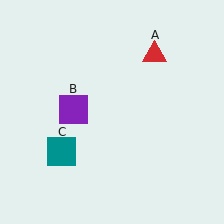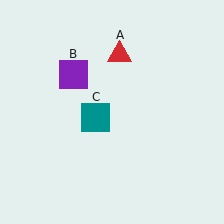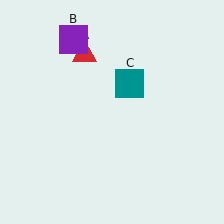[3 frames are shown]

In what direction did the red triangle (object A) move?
The red triangle (object A) moved left.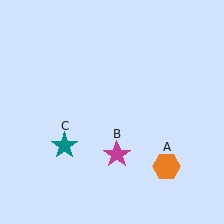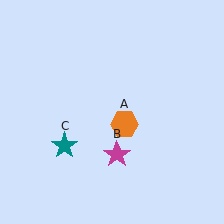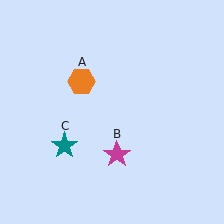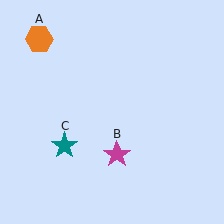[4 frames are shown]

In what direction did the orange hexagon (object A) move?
The orange hexagon (object A) moved up and to the left.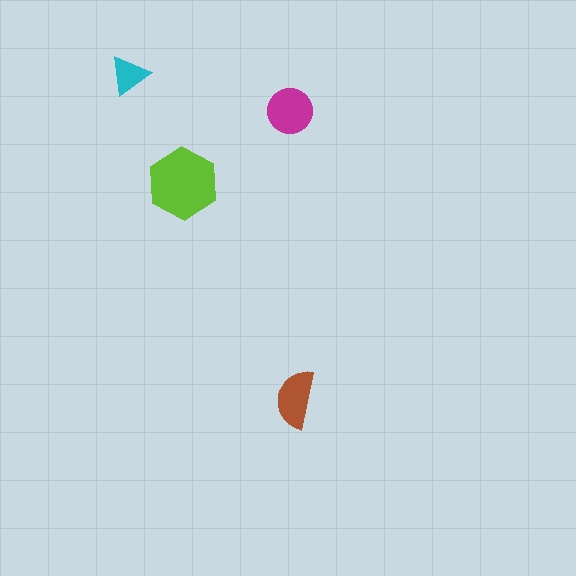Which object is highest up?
The cyan triangle is topmost.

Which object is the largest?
The lime hexagon.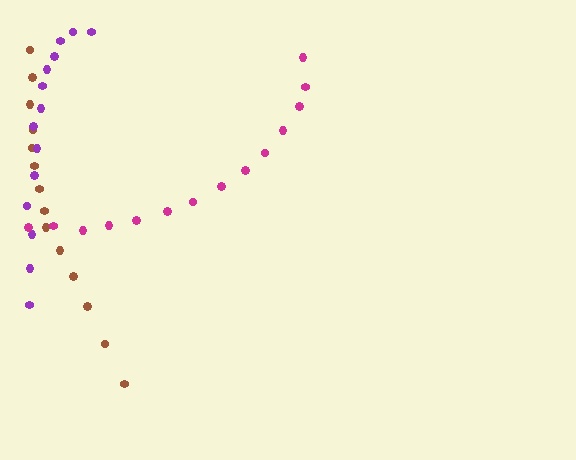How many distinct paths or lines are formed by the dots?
There are 3 distinct paths.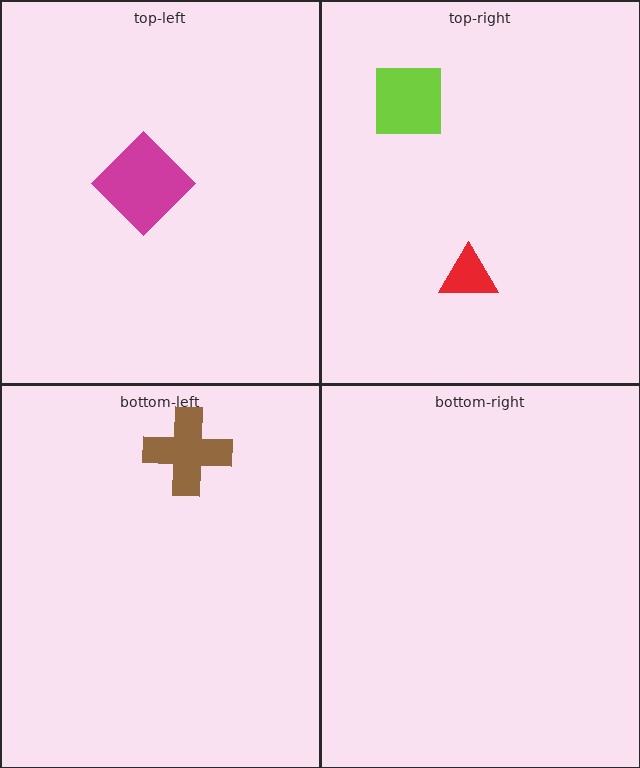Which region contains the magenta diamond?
The top-left region.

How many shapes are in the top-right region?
2.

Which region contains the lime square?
The top-right region.